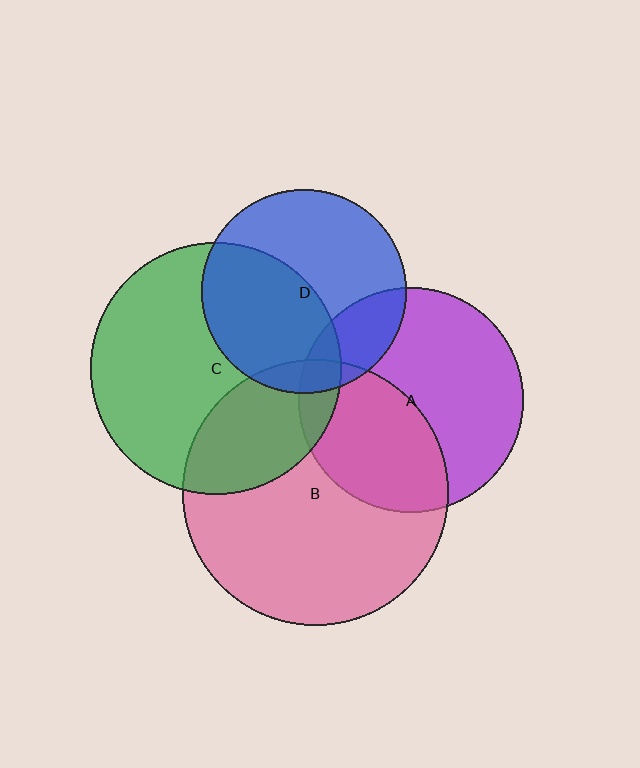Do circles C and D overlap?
Yes.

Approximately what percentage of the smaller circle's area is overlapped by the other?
Approximately 45%.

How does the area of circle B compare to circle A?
Approximately 1.4 times.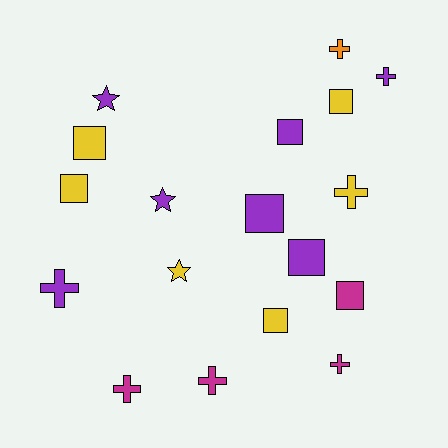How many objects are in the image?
There are 18 objects.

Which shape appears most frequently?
Square, with 8 objects.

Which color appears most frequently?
Purple, with 7 objects.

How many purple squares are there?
There are 3 purple squares.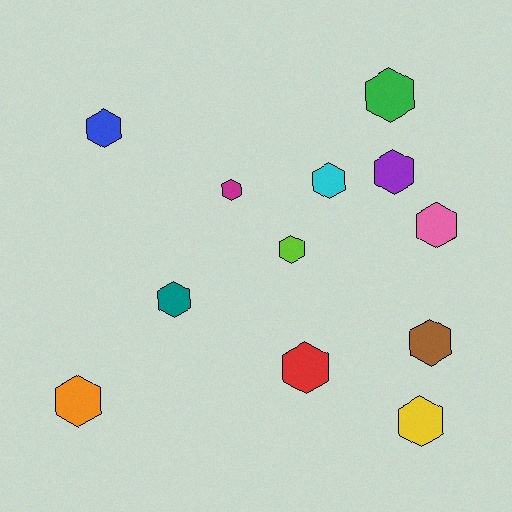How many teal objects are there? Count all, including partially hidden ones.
There is 1 teal object.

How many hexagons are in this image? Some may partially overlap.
There are 12 hexagons.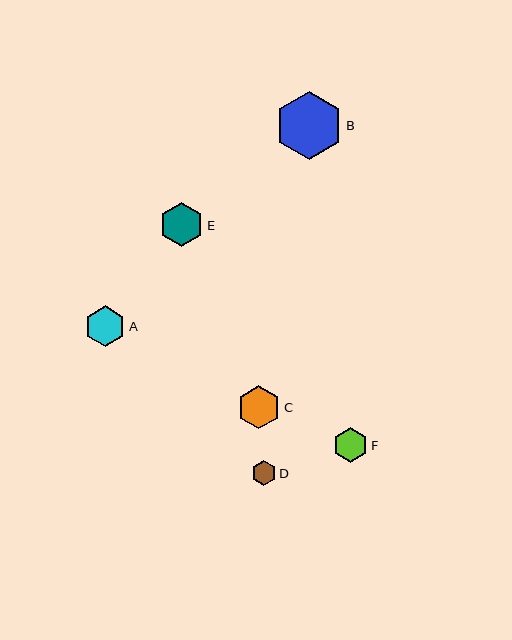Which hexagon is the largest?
Hexagon B is the largest with a size of approximately 68 pixels.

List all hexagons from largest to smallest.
From largest to smallest: B, E, C, A, F, D.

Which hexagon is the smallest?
Hexagon D is the smallest with a size of approximately 25 pixels.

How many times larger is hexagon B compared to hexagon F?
Hexagon B is approximately 2.0 times the size of hexagon F.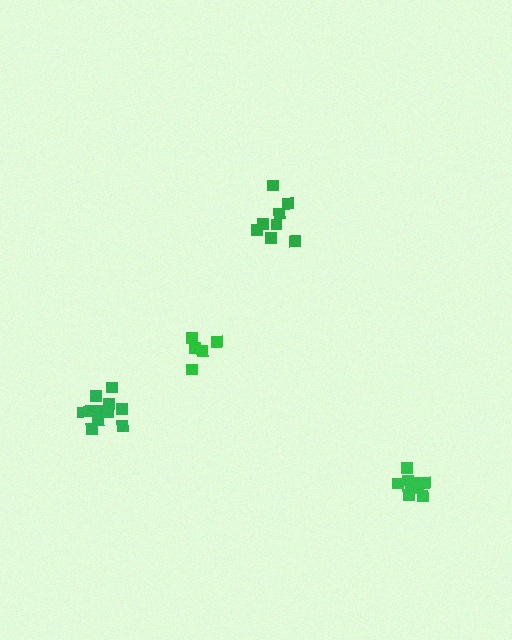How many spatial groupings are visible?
There are 4 spatial groupings.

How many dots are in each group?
Group 1: 5 dots, Group 2: 9 dots, Group 3: 8 dots, Group 4: 11 dots (33 total).